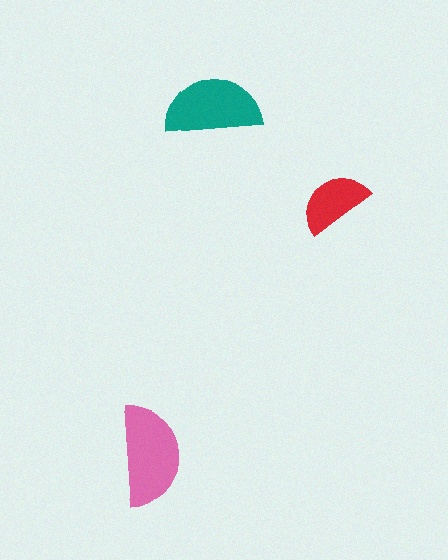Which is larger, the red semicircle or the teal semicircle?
The teal one.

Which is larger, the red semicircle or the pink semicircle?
The pink one.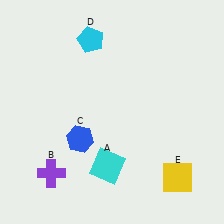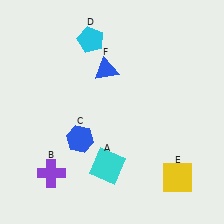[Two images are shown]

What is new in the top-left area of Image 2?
A blue triangle (F) was added in the top-left area of Image 2.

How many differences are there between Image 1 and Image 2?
There is 1 difference between the two images.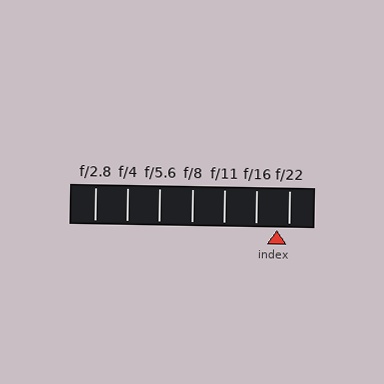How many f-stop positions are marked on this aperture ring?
There are 7 f-stop positions marked.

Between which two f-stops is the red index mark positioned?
The index mark is between f/16 and f/22.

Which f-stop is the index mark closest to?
The index mark is closest to f/22.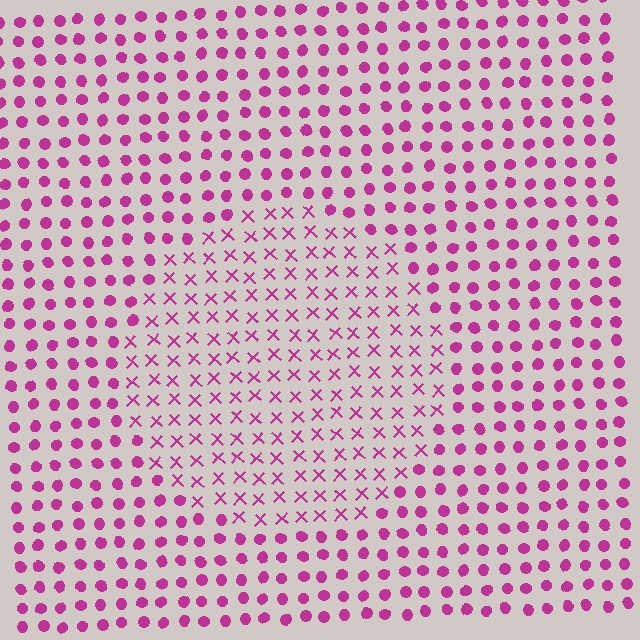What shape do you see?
I see a circle.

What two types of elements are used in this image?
The image uses X marks inside the circle region and circles outside it.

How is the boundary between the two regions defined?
The boundary is defined by a change in element shape: X marks inside vs. circles outside. All elements share the same color and spacing.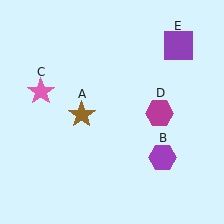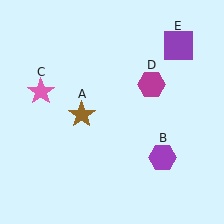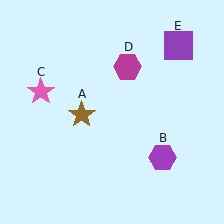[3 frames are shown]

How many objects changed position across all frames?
1 object changed position: magenta hexagon (object D).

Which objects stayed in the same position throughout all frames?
Brown star (object A) and purple hexagon (object B) and pink star (object C) and purple square (object E) remained stationary.